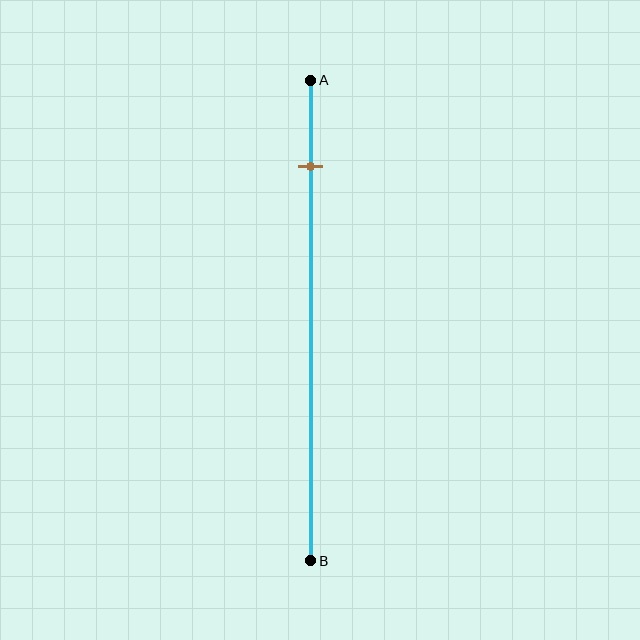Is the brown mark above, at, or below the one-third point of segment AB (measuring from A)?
The brown mark is above the one-third point of segment AB.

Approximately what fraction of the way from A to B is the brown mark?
The brown mark is approximately 20% of the way from A to B.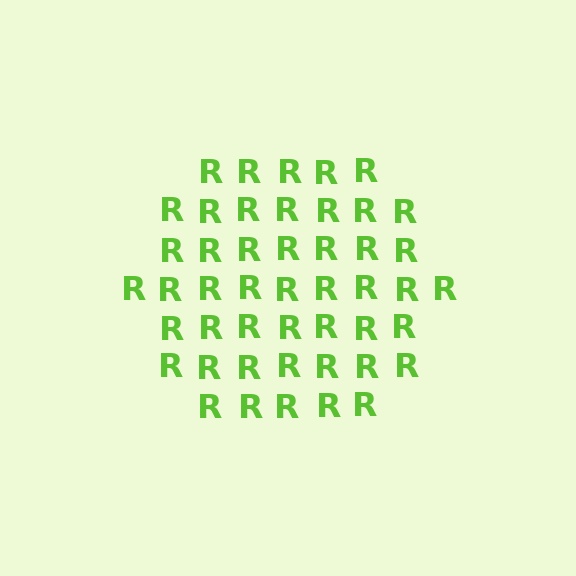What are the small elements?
The small elements are letter R's.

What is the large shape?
The large shape is a hexagon.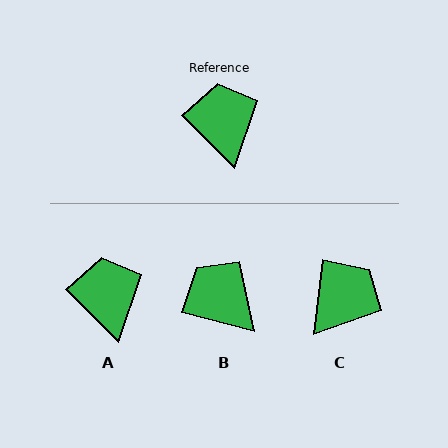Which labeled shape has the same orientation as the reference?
A.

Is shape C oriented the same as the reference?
No, it is off by about 52 degrees.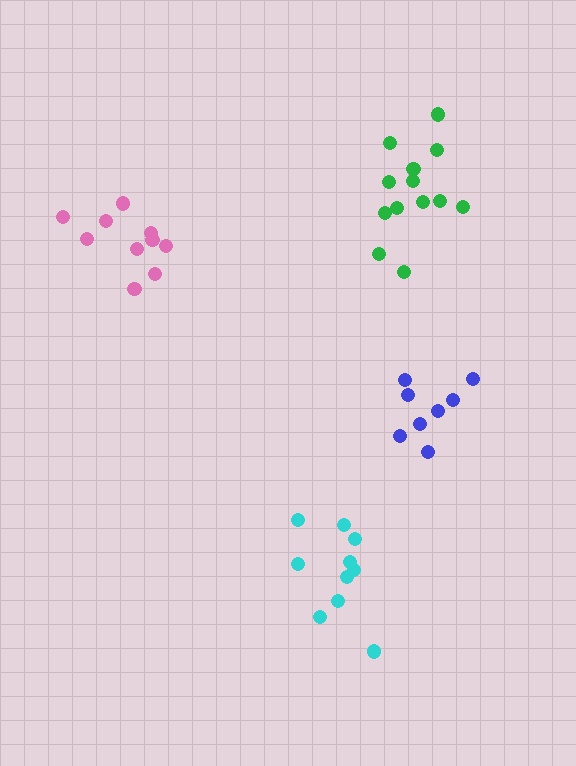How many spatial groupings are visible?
There are 4 spatial groupings.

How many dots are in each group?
Group 1: 13 dots, Group 2: 10 dots, Group 3: 8 dots, Group 4: 10 dots (41 total).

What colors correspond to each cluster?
The clusters are colored: green, cyan, blue, pink.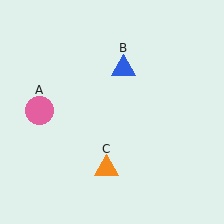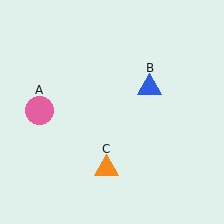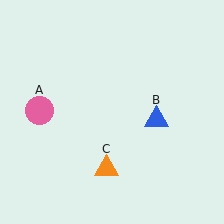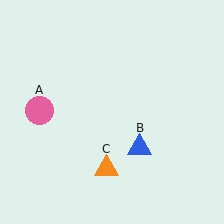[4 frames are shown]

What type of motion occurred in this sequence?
The blue triangle (object B) rotated clockwise around the center of the scene.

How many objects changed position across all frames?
1 object changed position: blue triangle (object B).